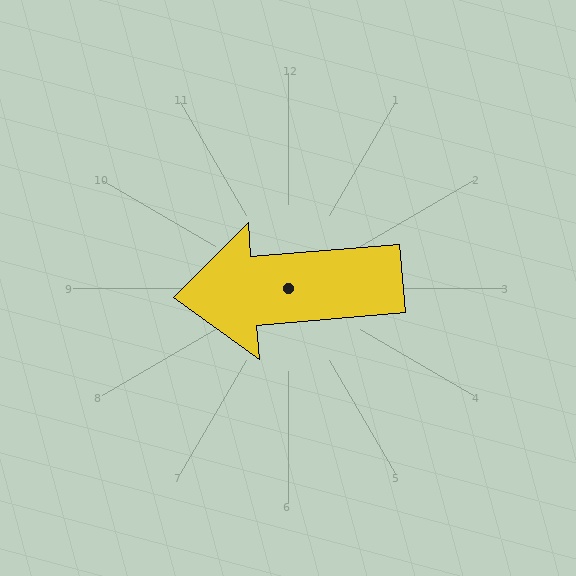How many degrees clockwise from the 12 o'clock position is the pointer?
Approximately 265 degrees.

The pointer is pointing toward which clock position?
Roughly 9 o'clock.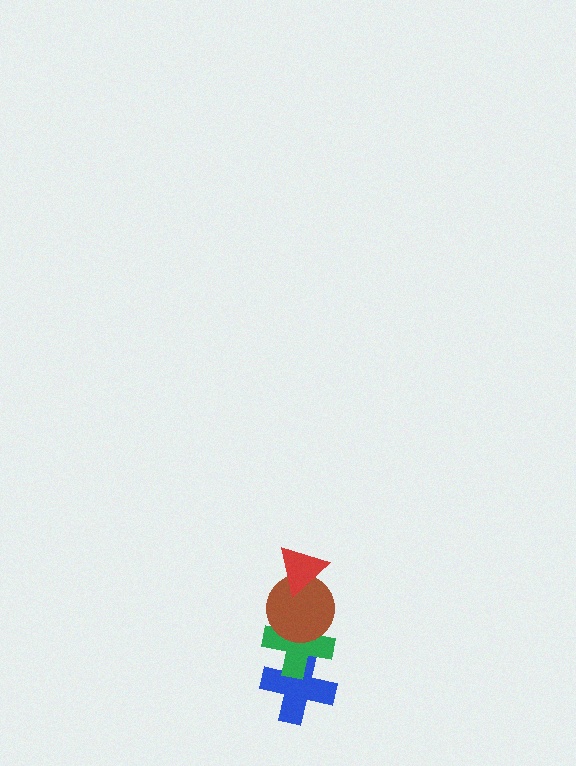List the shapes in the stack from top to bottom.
From top to bottom: the red triangle, the brown circle, the green cross, the blue cross.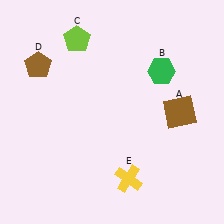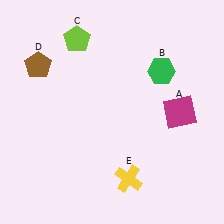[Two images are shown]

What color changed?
The square (A) changed from brown in Image 1 to magenta in Image 2.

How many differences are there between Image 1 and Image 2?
There is 1 difference between the two images.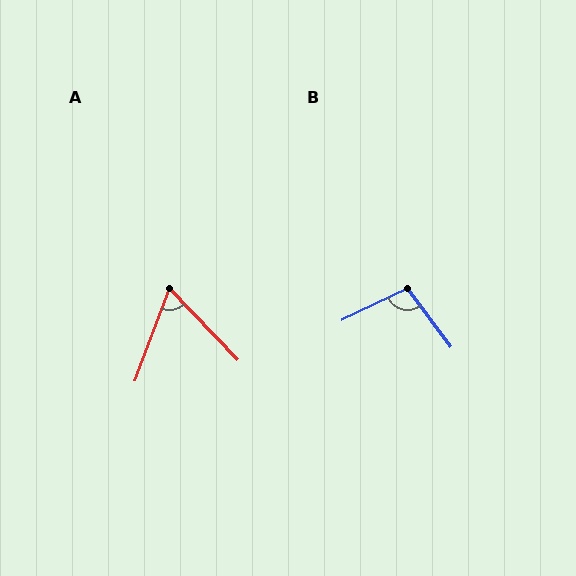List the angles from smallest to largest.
A (64°), B (101°).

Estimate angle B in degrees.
Approximately 101 degrees.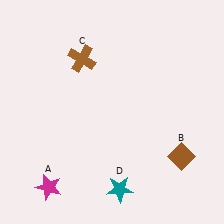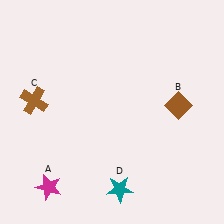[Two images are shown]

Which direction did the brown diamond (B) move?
The brown diamond (B) moved up.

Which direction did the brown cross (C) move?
The brown cross (C) moved left.